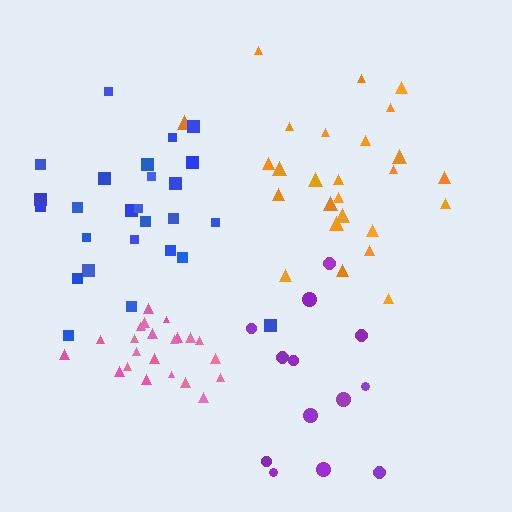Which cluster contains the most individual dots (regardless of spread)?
Orange (26).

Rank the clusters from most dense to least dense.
pink, orange, blue, purple.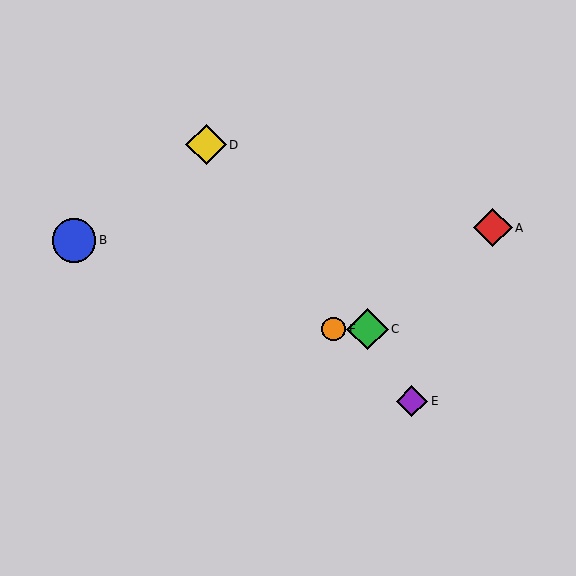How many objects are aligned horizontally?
2 objects (C, F) are aligned horizontally.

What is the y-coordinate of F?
Object F is at y≈329.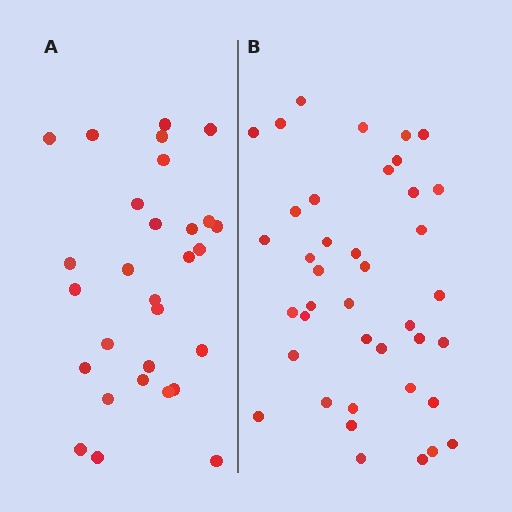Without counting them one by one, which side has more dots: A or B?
Region B (the right region) has more dots.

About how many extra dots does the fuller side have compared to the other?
Region B has roughly 12 or so more dots than region A.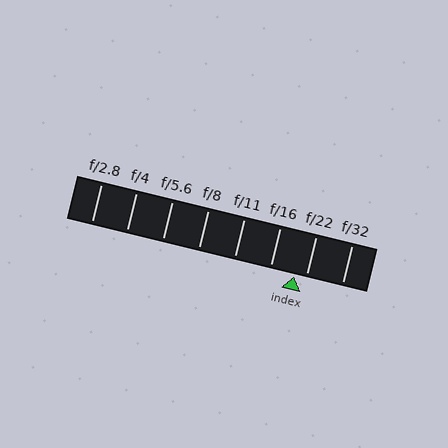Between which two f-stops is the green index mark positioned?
The index mark is between f/16 and f/22.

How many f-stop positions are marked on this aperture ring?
There are 8 f-stop positions marked.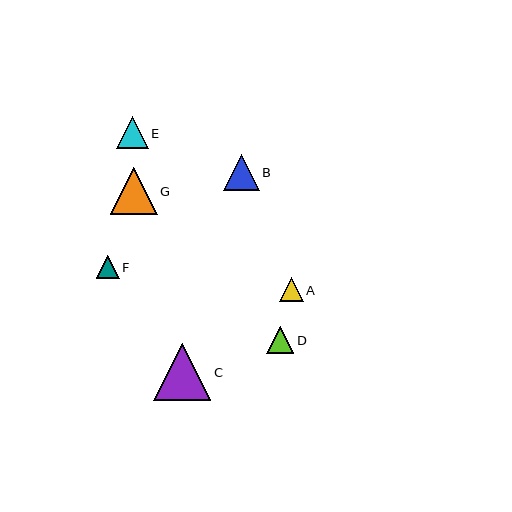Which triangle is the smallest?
Triangle F is the smallest with a size of approximately 23 pixels.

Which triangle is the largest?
Triangle C is the largest with a size of approximately 57 pixels.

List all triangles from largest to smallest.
From largest to smallest: C, G, B, E, D, A, F.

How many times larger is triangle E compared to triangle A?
Triangle E is approximately 1.3 times the size of triangle A.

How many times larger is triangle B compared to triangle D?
Triangle B is approximately 1.3 times the size of triangle D.